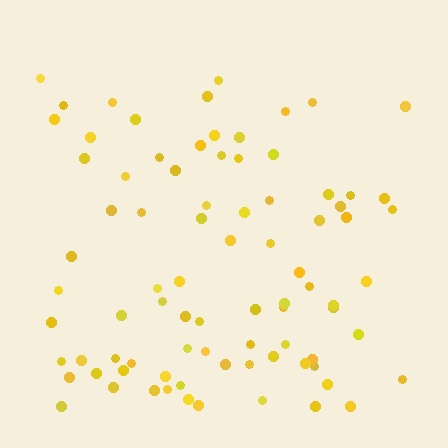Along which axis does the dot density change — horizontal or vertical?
Vertical.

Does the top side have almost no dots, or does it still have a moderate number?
Still a moderate number, just noticeably fewer than the bottom.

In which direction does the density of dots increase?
From top to bottom, with the bottom side densest.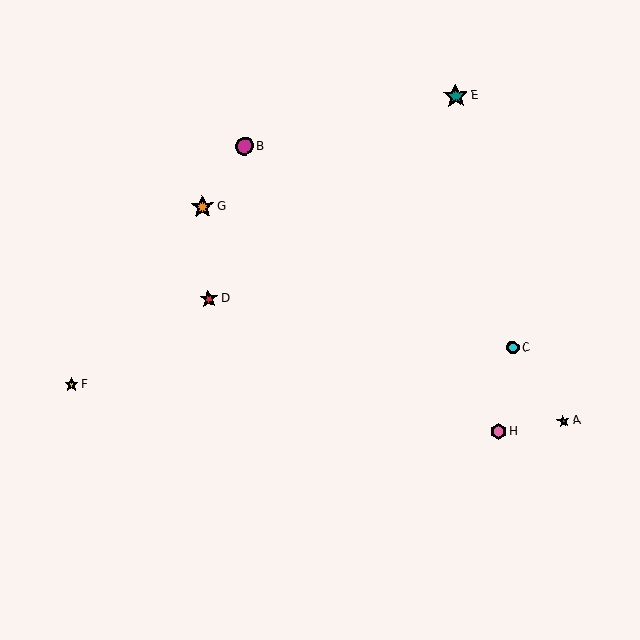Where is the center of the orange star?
The center of the orange star is at (202, 207).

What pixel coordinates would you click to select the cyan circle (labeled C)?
Click at (513, 348) to select the cyan circle C.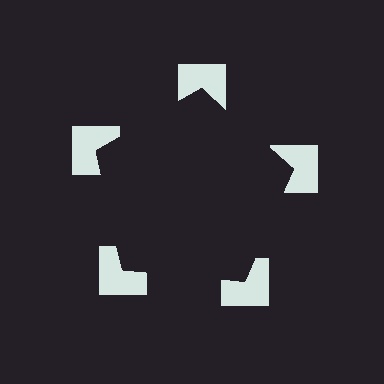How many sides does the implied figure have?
5 sides.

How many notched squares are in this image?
There are 5 — one at each vertex of the illusory pentagon.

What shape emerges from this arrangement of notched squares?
An illusory pentagon — its edges are inferred from the aligned wedge cuts in the notched squares, not physically drawn.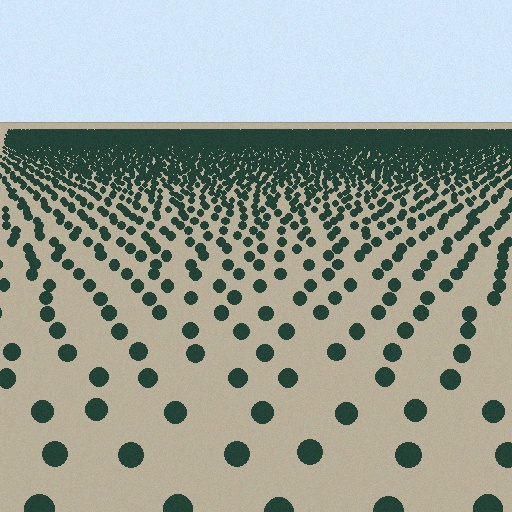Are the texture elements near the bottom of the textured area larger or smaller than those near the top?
Larger. Near the bottom, elements are closer to the viewer and appear at a bigger on-screen size.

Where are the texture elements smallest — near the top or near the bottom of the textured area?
Near the top.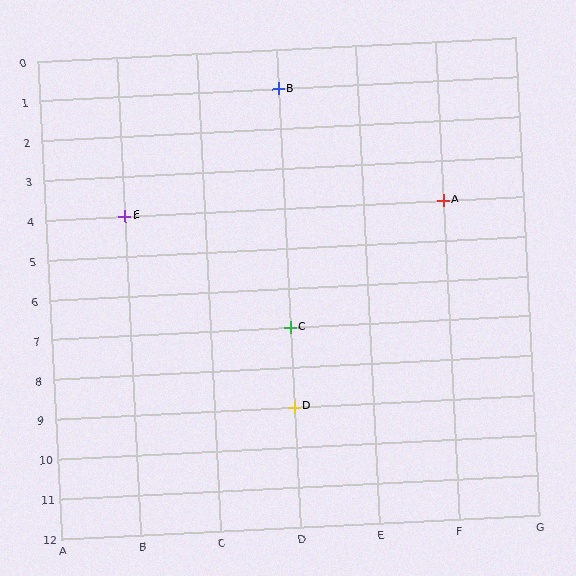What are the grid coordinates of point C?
Point C is at grid coordinates (D, 7).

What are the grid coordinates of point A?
Point A is at grid coordinates (F, 4).